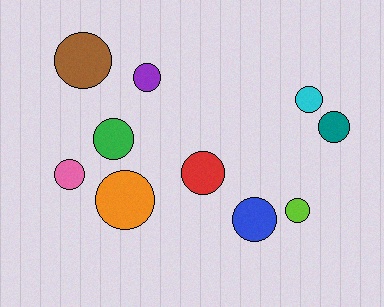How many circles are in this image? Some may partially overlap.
There are 10 circles.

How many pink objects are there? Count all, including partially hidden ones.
There is 1 pink object.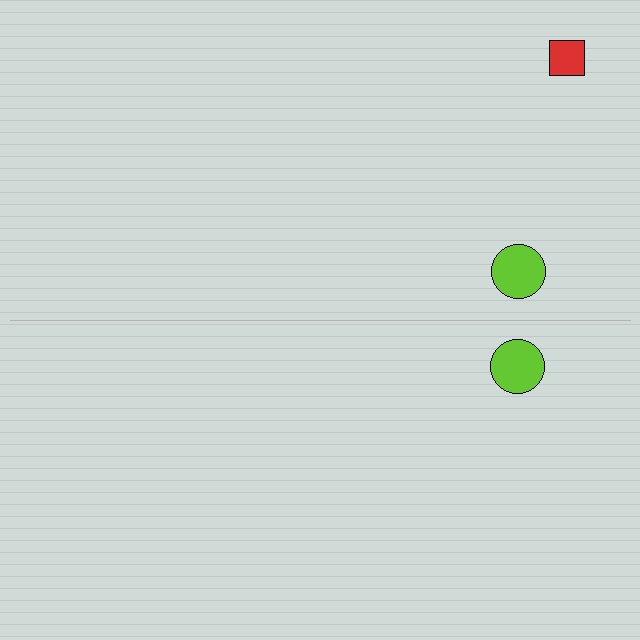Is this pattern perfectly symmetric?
No, the pattern is not perfectly symmetric. A red square is missing from the bottom side.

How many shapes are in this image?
There are 3 shapes in this image.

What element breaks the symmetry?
A red square is missing from the bottom side.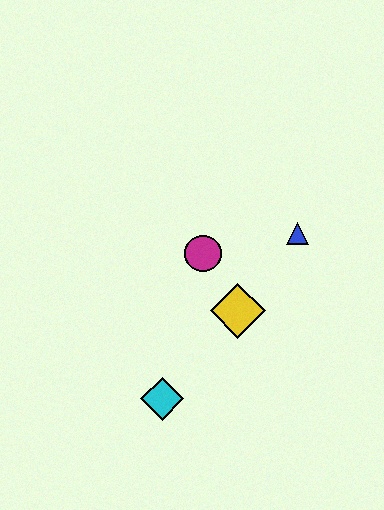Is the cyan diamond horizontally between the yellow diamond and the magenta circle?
No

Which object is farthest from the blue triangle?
The cyan diamond is farthest from the blue triangle.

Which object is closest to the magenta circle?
The yellow diamond is closest to the magenta circle.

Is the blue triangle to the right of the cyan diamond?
Yes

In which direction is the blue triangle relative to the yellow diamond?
The blue triangle is above the yellow diamond.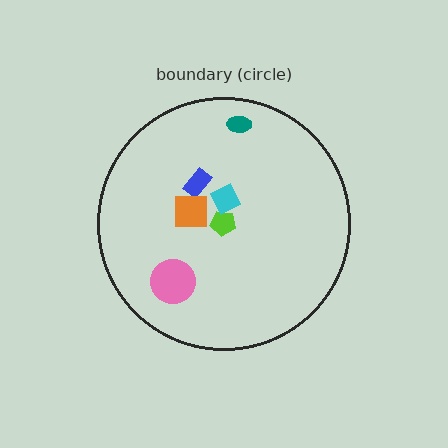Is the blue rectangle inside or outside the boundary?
Inside.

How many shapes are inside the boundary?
6 inside, 0 outside.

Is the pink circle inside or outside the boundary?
Inside.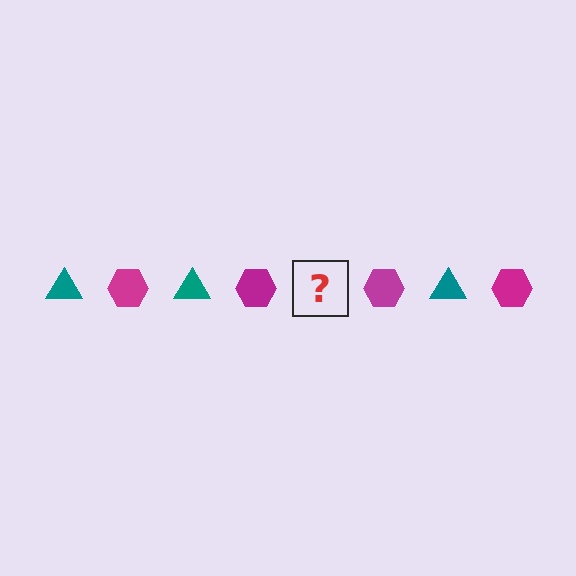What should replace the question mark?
The question mark should be replaced with a teal triangle.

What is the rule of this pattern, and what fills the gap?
The rule is that the pattern alternates between teal triangle and magenta hexagon. The gap should be filled with a teal triangle.